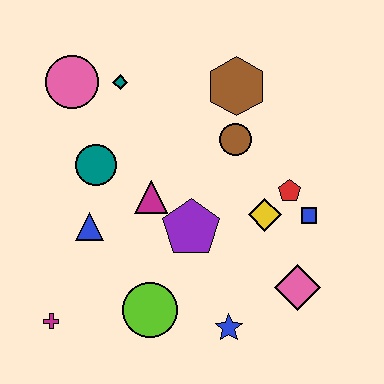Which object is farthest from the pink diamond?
The pink circle is farthest from the pink diamond.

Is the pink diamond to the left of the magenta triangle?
No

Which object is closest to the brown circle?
The brown hexagon is closest to the brown circle.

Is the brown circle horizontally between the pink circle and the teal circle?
No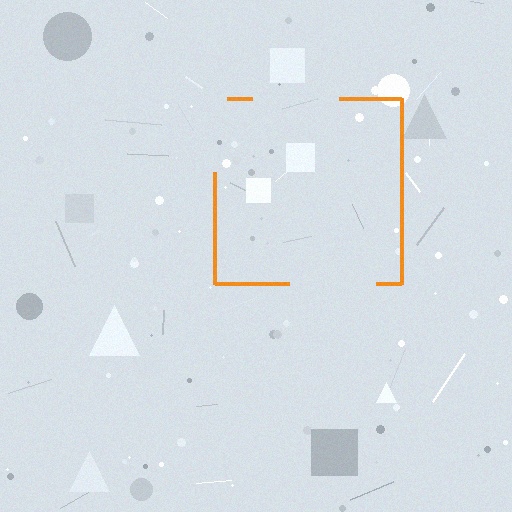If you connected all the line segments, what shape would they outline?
They would outline a square.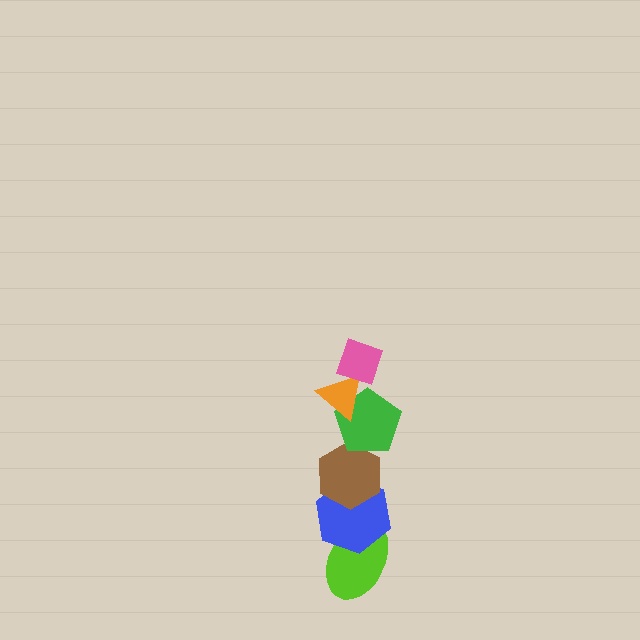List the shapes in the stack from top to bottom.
From top to bottom: the pink diamond, the orange triangle, the green pentagon, the brown hexagon, the blue hexagon, the lime ellipse.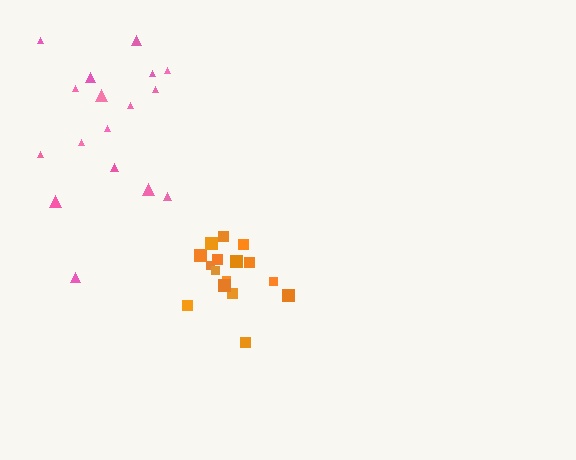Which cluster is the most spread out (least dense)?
Pink.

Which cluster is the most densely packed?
Orange.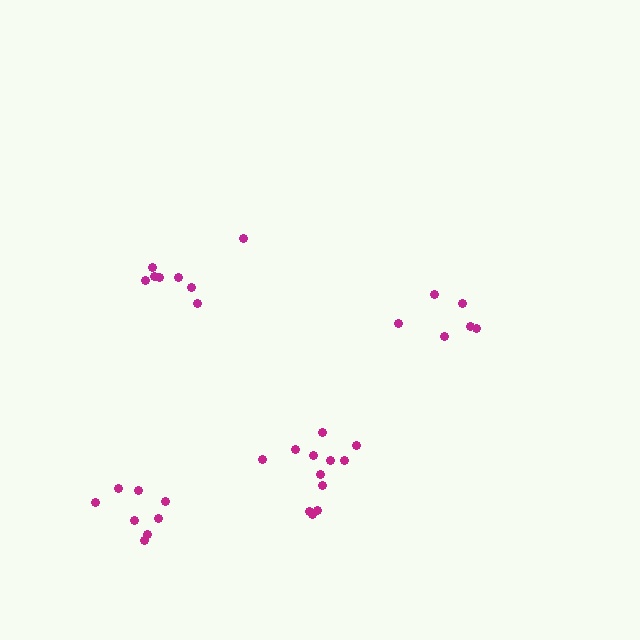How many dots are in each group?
Group 1: 8 dots, Group 2: 8 dots, Group 3: 6 dots, Group 4: 12 dots (34 total).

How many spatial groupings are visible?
There are 4 spatial groupings.